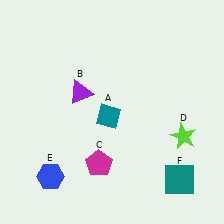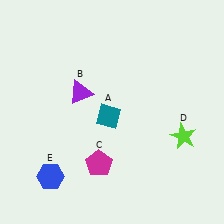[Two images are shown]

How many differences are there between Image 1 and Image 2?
There is 1 difference between the two images.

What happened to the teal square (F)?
The teal square (F) was removed in Image 2. It was in the bottom-right area of Image 1.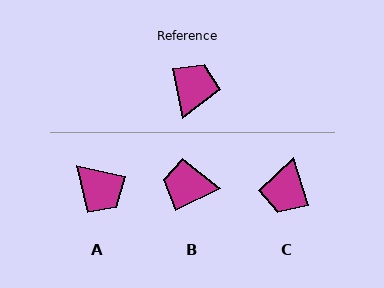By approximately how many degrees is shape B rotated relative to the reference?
Approximately 104 degrees counter-clockwise.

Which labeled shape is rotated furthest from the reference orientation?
C, about 174 degrees away.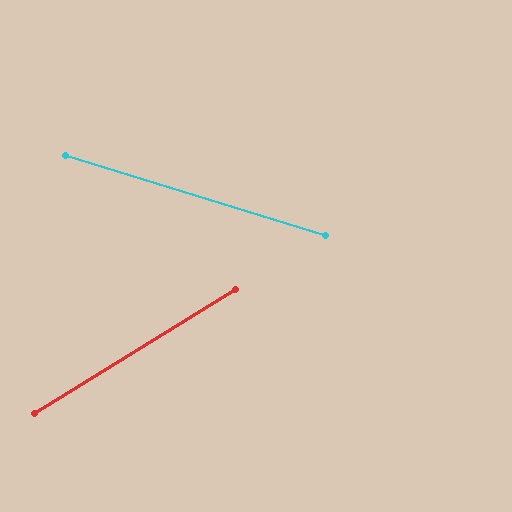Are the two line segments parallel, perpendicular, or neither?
Neither parallel nor perpendicular — they differ by about 49°.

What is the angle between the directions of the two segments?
Approximately 49 degrees.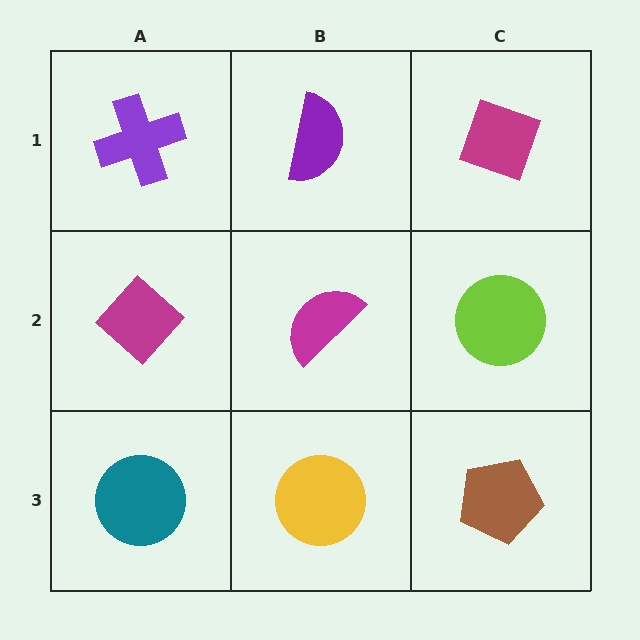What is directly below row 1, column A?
A magenta diamond.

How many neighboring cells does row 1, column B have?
3.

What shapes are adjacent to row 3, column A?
A magenta diamond (row 2, column A), a yellow circle (row 3, column B).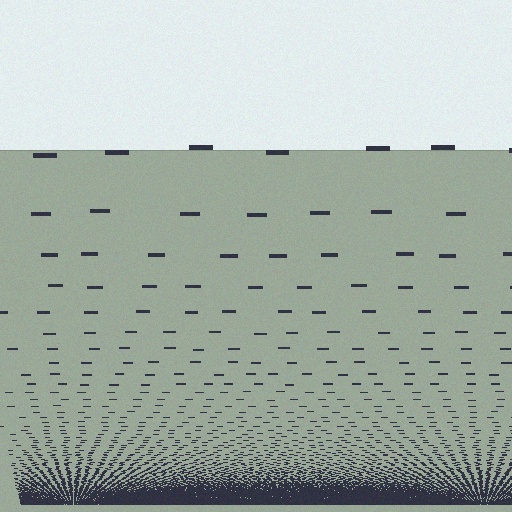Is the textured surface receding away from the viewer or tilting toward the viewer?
The surface appears to tilt toward the viewer. Texture elements get larger and sparser toward the top.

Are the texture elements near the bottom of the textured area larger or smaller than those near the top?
Smaller. The gradient is inverted — elements near the bottom are smaller and denser.